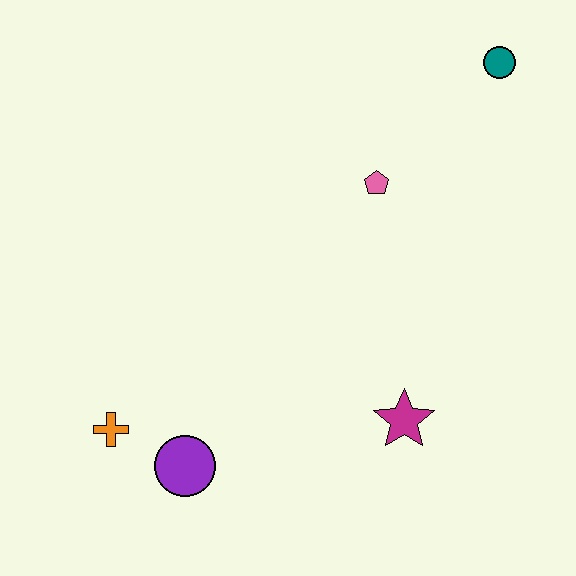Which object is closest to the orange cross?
The purple circle is closest to the orange cross.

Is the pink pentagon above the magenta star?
Yes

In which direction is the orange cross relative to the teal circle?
The orange cross is to the left of the teal circle.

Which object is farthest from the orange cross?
The teal circle is farthest from the orange cross.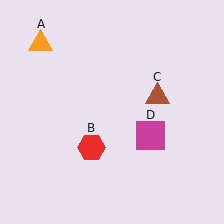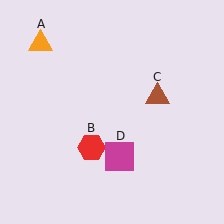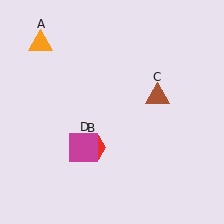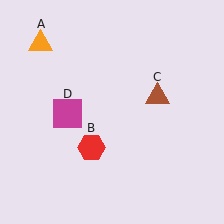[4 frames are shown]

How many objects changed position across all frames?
1 object changed position: magenta square (object D).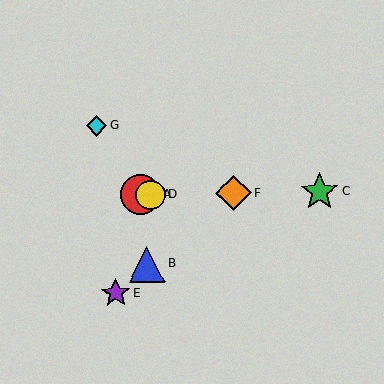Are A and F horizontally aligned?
Yes, both are at y≈195.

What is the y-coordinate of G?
Object G is at y≈126.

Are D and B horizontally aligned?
No, D is at y≈195 and B is at y≈264.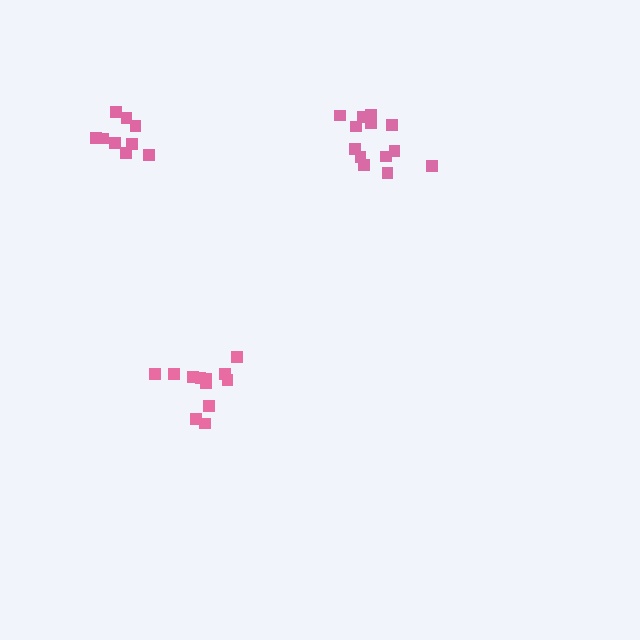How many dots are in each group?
Group 1: 13 dots, Group 2: 9 dots, Group 3: 12 dots (34 total).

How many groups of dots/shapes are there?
There are 3 groups.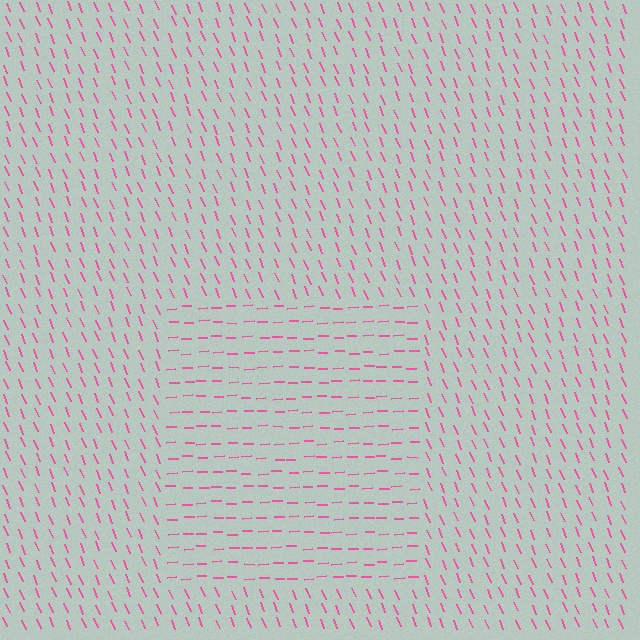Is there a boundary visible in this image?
Yes, there is a texture boundary formed by a change in line orientation.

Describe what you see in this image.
The image is filled with small pink line segments. A rectangle region in the image has lines oriented differently from the surrounding lines, creating a visible texture boundary.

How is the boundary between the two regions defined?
The boundary is defined purely by a change in line orientation (approximately 70 degrees difference). All lines are the same color and thickness.